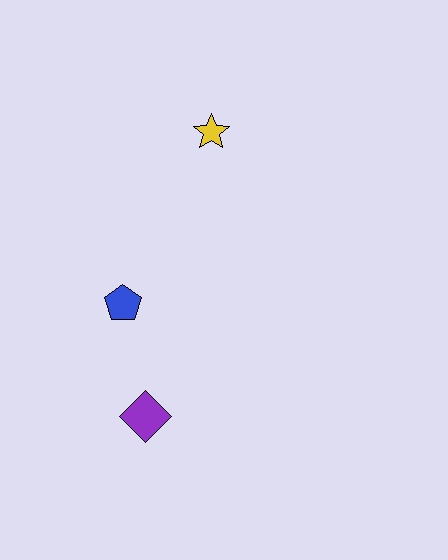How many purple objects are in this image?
There is 1 purple object.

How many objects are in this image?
There are 3 objects.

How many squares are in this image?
There are no squares.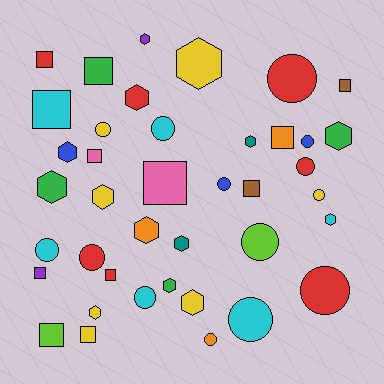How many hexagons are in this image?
There are 14 hexagons.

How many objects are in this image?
There are 40 objects.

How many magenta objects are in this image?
There are no magenta objects.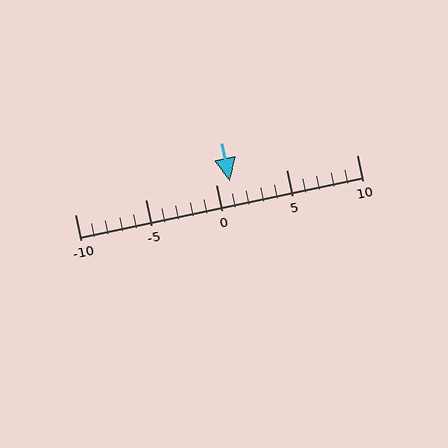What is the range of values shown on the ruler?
The ruler shows values from -10 to 10.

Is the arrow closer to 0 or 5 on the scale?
The arrow is closer to 0.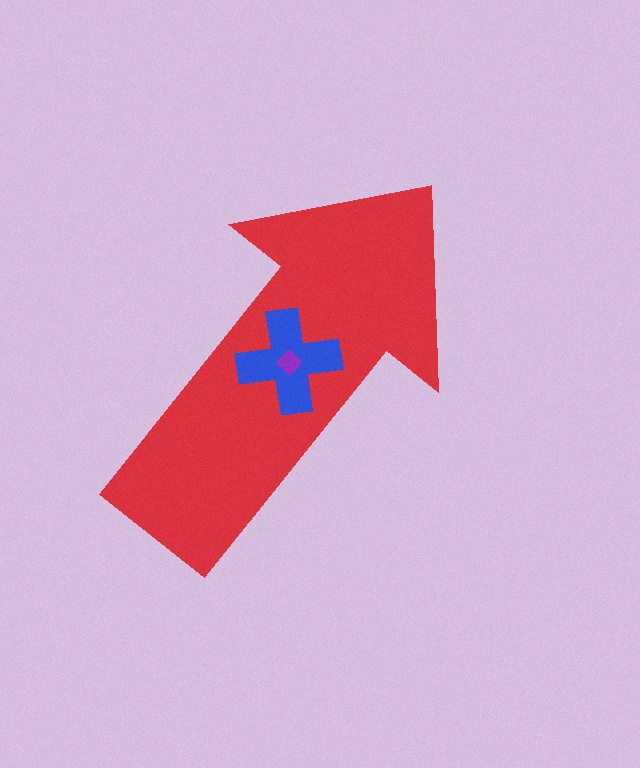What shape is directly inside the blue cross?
The purple diamond.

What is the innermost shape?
The purple diamond.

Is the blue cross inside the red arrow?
Yes.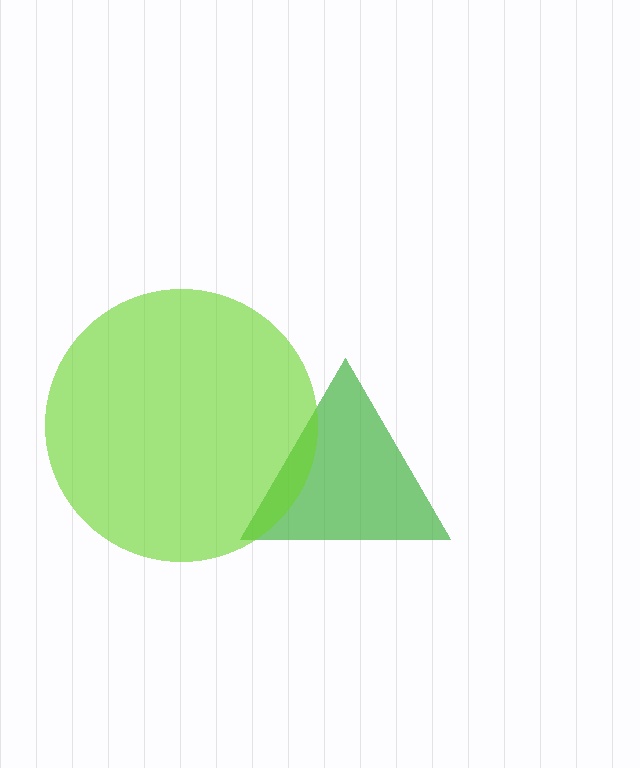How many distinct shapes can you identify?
There are 2 distinct shapes: a green triangle, a lime circle.